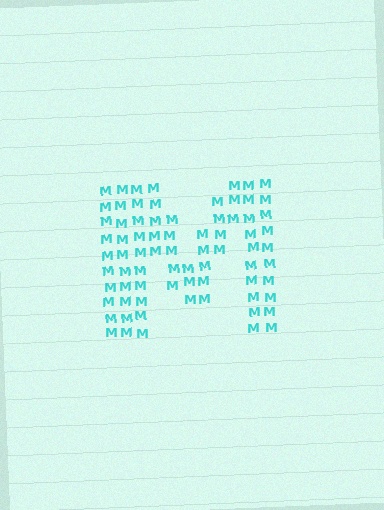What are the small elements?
The small elements are letter M's.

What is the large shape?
The large shape is the letter M.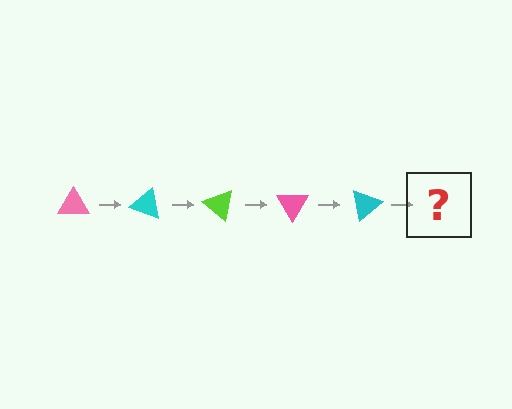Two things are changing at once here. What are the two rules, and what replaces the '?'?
The two rules are that it rotates 20 degrees each step and the color cycles through pink, cyan, and lime. The '?' should be a lime triangle, rotated 100 degrees from the start.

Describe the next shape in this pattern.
It should be a lime triangle, rotated 100 degrees from the start.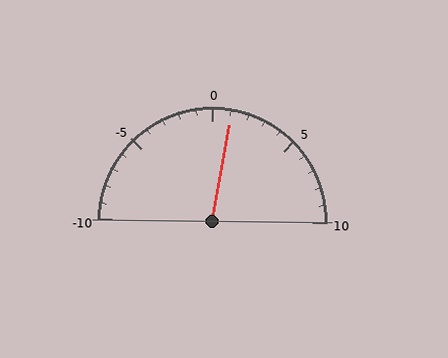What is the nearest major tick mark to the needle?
The nearest major tick mark is 0.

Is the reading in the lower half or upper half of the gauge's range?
The reading is in the upper half of the range (-10 to 10).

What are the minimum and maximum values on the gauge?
The gauge ranges from -10 to 10.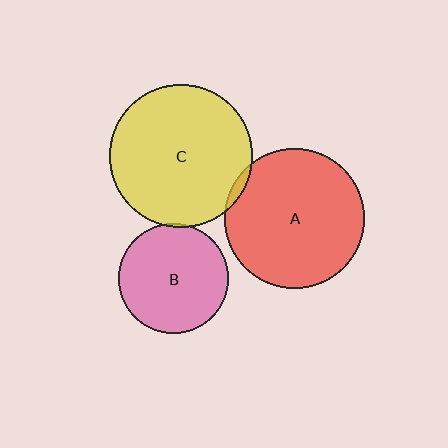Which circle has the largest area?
Circle C (yellow).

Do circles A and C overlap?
Yes.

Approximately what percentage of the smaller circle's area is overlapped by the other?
Approximately 5%.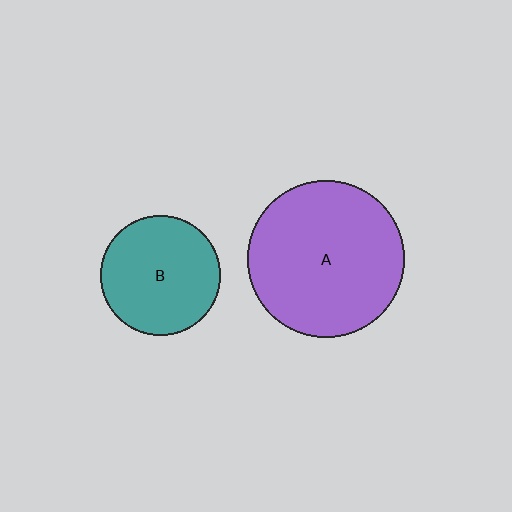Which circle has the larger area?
Circle A (purple).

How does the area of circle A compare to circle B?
Approximately 1.7 times.